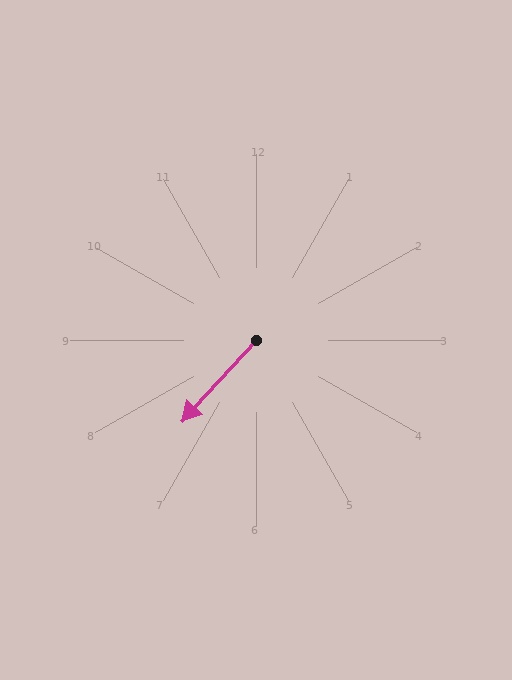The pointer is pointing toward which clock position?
Roughly 7 o'clock.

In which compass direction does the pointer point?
Southwest.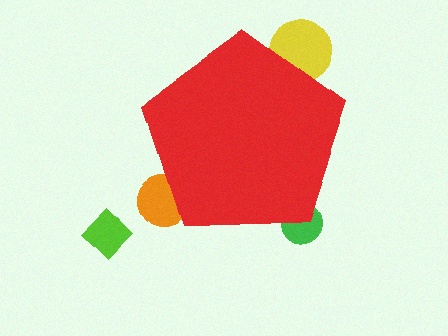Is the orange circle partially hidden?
Yes, the orange circle is partially hidden behind the red pentagon.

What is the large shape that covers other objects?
A red pentagon.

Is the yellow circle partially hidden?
Yes, the yellow circle is partially hidden behind the red pentagon.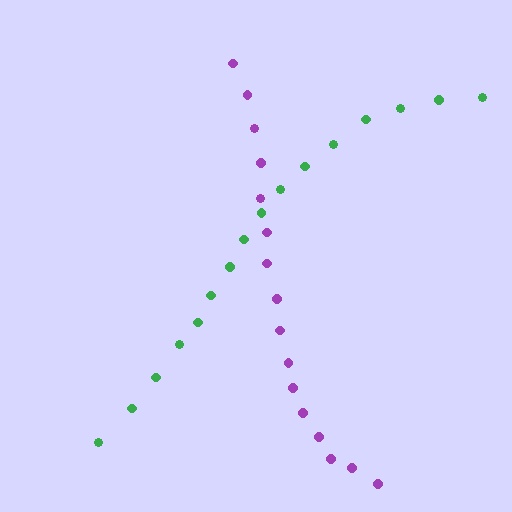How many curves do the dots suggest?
There are 2 distinct paths.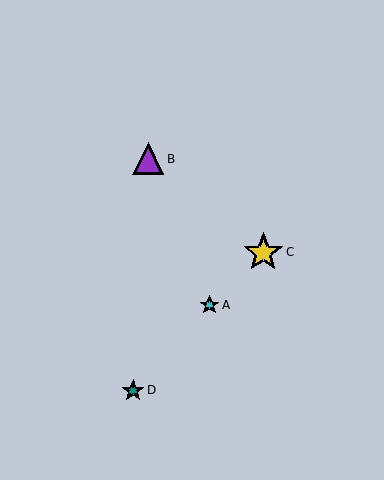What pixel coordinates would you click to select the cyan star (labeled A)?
Click at (210, 305) to select the cyan star A.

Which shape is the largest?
The yellow star (labeled C) is the largest.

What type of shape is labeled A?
Shape A is a cyan star.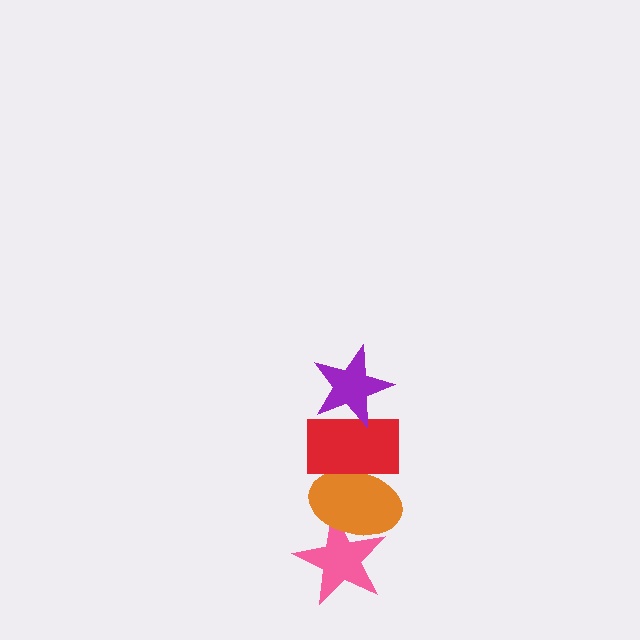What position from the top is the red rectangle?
The red rectangle is 2nd from the top.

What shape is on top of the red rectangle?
The purple star is on top of the red rectangle.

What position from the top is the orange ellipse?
The orange ellipse is 3rd from the top.